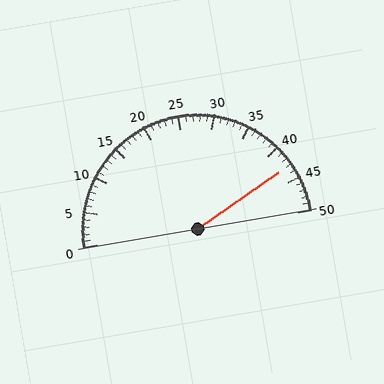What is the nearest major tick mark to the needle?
The nearest major tick mark is 45.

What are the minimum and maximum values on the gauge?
The gauge ranges from 0 to 50.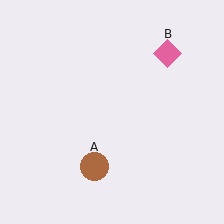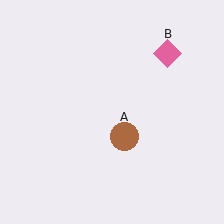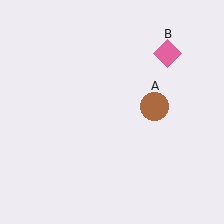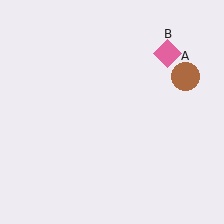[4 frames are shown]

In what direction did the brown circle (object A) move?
The brown circle (object A) moved up and to the right.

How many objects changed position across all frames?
1 object changed position: brown circle (object A).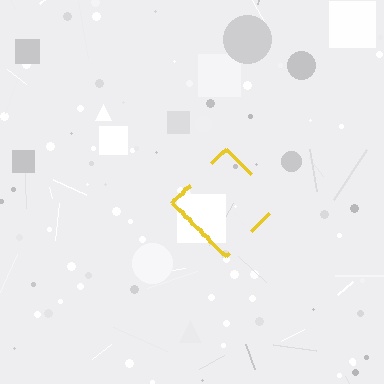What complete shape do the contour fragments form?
The contour fragments form a diamond.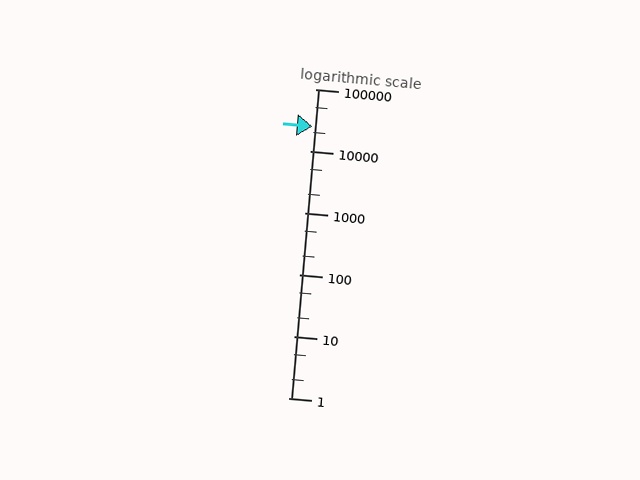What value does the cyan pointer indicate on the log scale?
The pointer indicates approximately 25000.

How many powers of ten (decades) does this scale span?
The scale spans 5 decades, from 1 to 100000.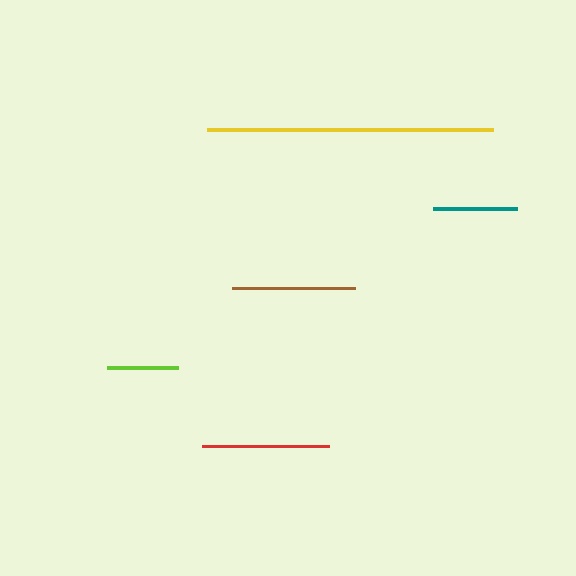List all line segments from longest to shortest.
From longest to shortest: yellow, red, brown, teal, lime.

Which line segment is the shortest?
The lime line is the shortest at approximately 71 pixels.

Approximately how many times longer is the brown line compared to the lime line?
The brown line is approximately 1.7 times the length of the lime line.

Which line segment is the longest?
The yellow line is the longest at approximately 286 pixels.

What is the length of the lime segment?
The lime segment is approximately 71 pixels long.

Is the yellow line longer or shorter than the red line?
The yellow line is longer than the red line.